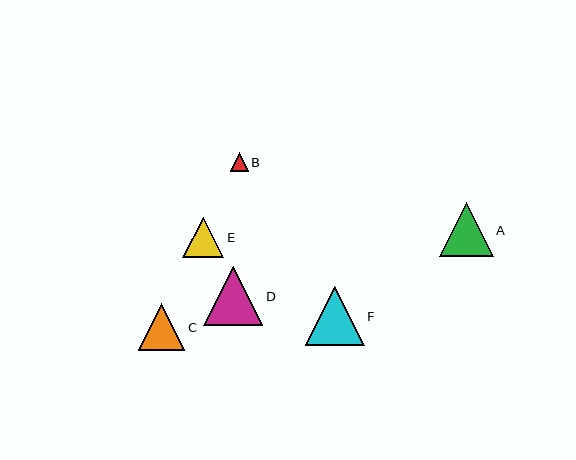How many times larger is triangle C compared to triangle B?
Triangle C is approximately 2.5 times the size of triangle B.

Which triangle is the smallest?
Triangle B is the smallest with a size of approximately 18 pixels.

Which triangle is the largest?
Triangle D is the largest with a size of approximately 59 pixels.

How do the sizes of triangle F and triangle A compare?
Triangle F and triangle A are approximately the same size.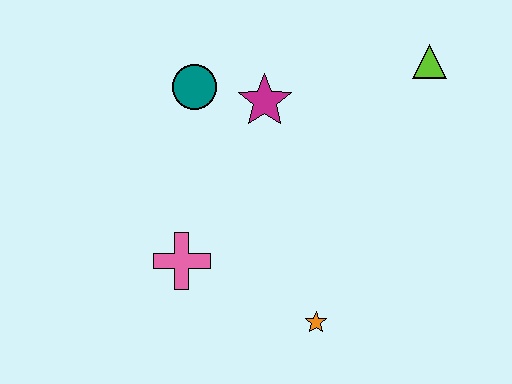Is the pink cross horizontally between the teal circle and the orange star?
No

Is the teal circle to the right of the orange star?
No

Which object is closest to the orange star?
The pink cross is closest to the orange star.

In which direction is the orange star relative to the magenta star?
The orange star is below the magenta star.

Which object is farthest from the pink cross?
The lime triangle is farthest from the pink cross.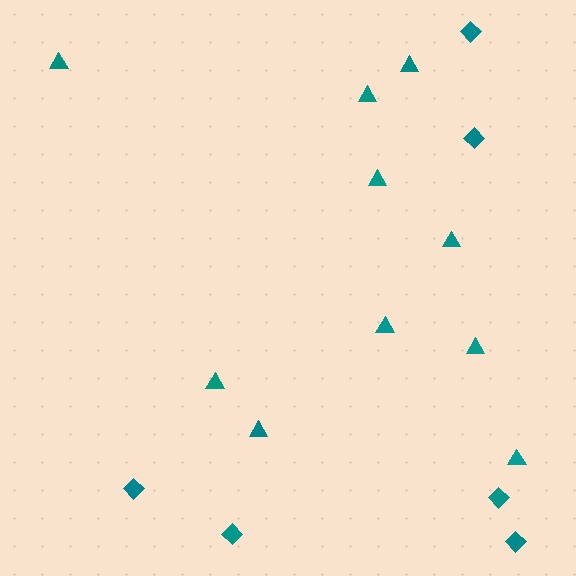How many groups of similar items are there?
There are 2 groups: one group of triangles (10) and one group of diamonds (6).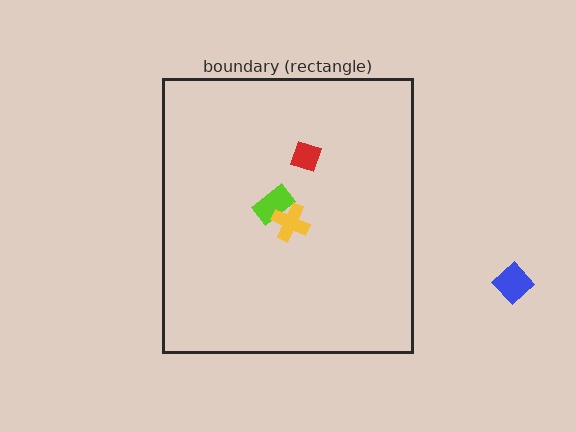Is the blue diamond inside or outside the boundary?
Outside.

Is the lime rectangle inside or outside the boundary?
Inside.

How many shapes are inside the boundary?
3 inside, 1 outside.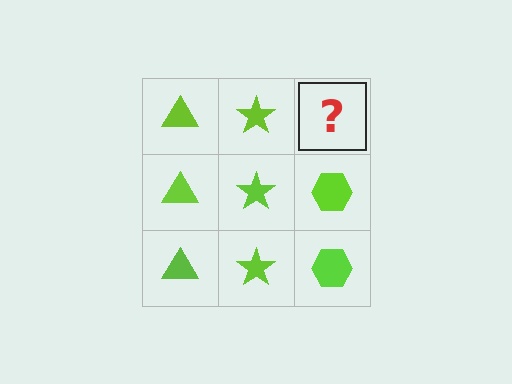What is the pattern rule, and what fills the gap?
The rule is that each column has a consistent shape. The gap should be filled with a lime hexagon.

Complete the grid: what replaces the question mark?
The question mark should be replaced with a lime hexagon.